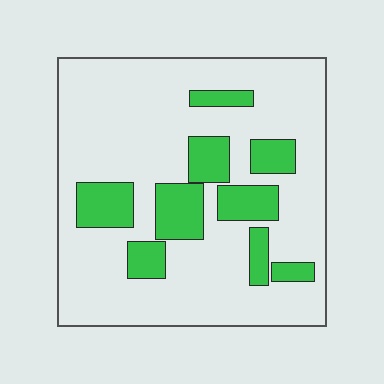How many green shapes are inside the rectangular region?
9.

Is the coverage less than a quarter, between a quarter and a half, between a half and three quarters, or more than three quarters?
Less than a quarter.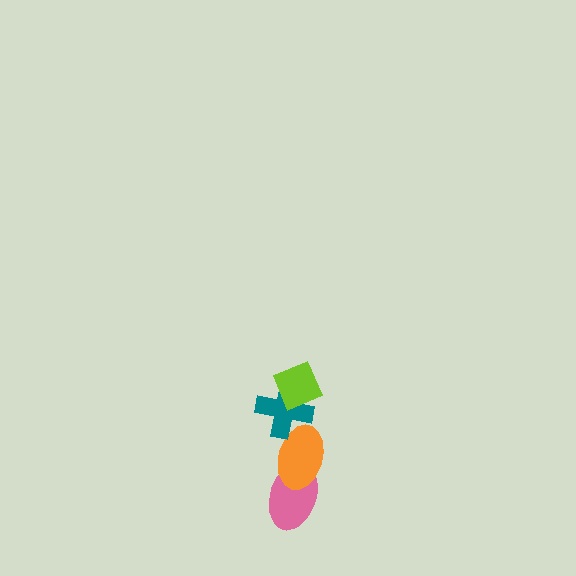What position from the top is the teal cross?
The teal cross is 2nd from the top.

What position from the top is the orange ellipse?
The orange ellipse is 3rd from the top.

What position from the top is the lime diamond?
The lime diamond is 1st from the top.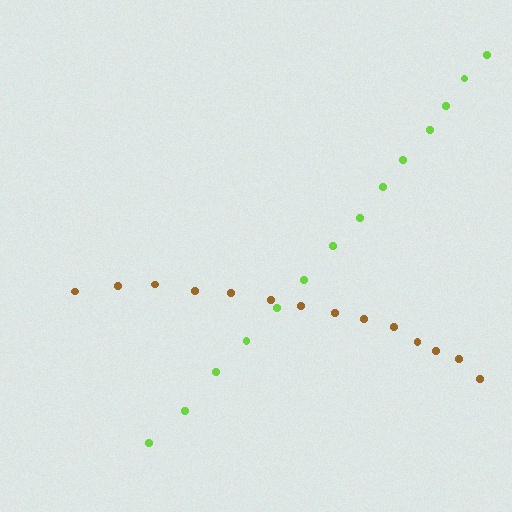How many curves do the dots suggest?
There are 2 distinct paths.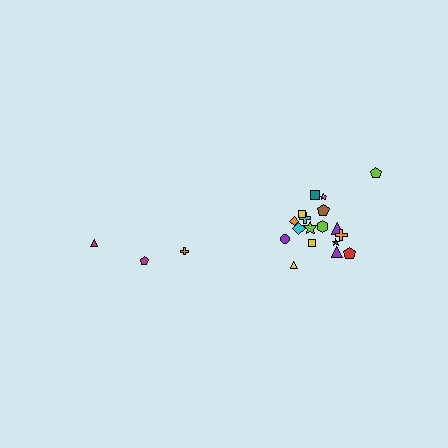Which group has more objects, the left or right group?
The right group.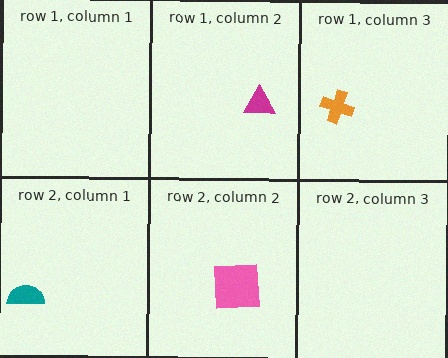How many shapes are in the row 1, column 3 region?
1.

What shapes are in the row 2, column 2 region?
The pink square.